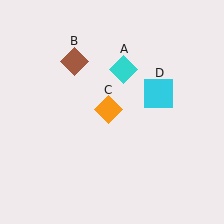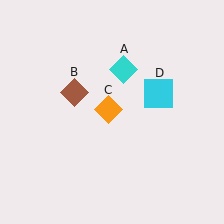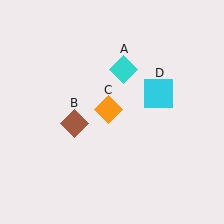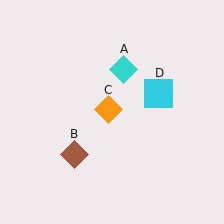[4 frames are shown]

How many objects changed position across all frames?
1 object changed position: brown diamond (object B).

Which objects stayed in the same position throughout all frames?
Cyan diamond (object A) and orange diamond (object C) and cyan square (object D) remained stationary.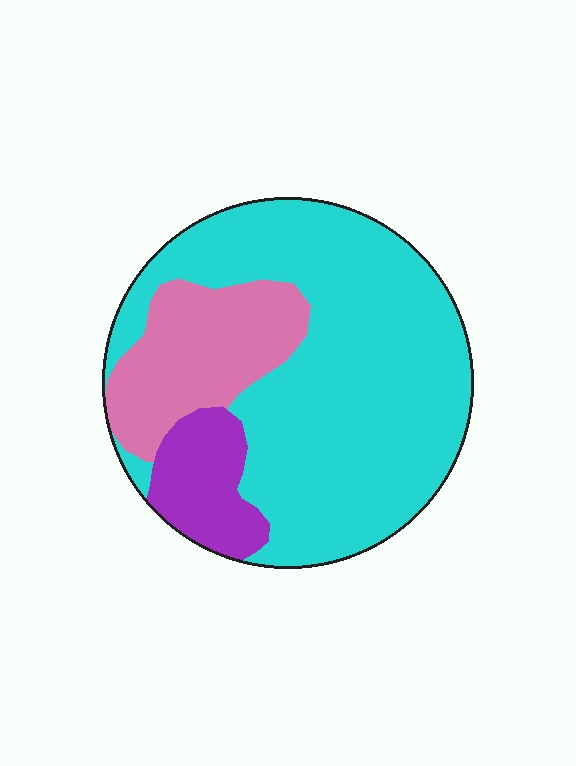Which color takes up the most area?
Cyan, at roughly 70%.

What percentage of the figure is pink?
Pink takes up less than a quarter of the figure.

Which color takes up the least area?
Purple, at roughly 10%.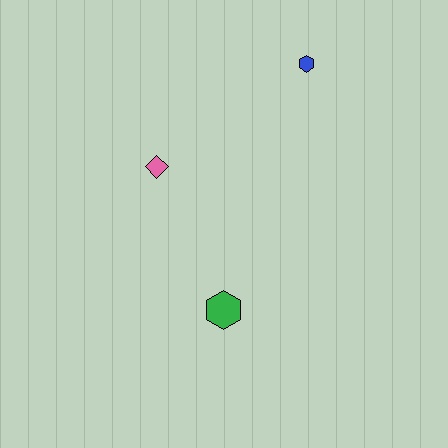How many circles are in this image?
There are no circles.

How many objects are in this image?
There are 3 objects.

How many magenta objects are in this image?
There are no magenta objects.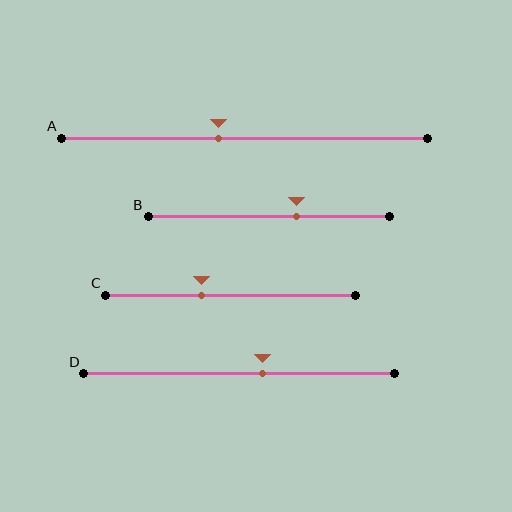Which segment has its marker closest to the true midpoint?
Segment A has its marker closest to the true midpoint.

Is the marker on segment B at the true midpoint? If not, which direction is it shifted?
No, the marker on segment B is shifted to the right by about 12% of the segment length.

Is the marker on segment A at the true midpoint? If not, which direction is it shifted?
No, the marker on segment A is shifted to the left by about 7% of the segment length.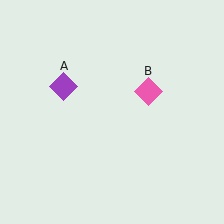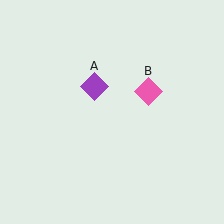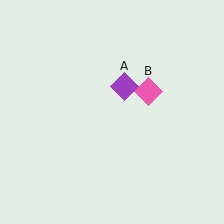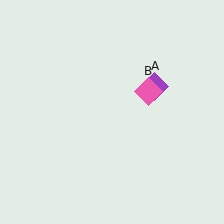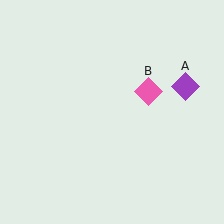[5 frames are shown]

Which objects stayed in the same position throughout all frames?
Pink diamond (object B) remained stationary.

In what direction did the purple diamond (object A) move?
The purple diamond (object A) moved right.